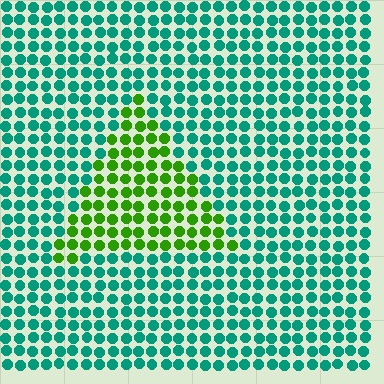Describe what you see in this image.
The image is filled with small teal elements in a uniform arrangement. A triangle-shaped region is visible where the elements are tinted to a slightly different hue, forming a subtle color boundary.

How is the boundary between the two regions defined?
The boundary is defined purely by a slight shift in hue (about 63 degrees). Spacing, size, and orientation are identical on both sides.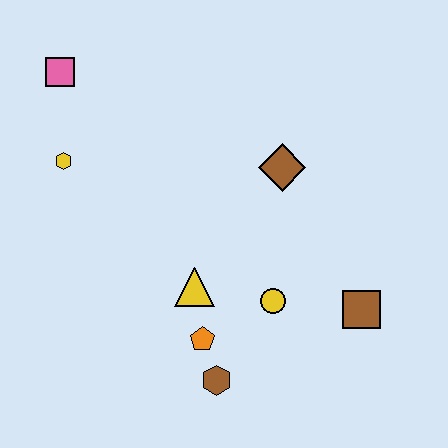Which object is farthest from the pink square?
The brown square is farthest from the pink square.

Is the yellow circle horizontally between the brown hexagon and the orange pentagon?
No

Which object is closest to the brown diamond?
The yellow circle is closest to the brown diamond.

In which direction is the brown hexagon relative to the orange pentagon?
The brown hexagon is below the orange pentagon.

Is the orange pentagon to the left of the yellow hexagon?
No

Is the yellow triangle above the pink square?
No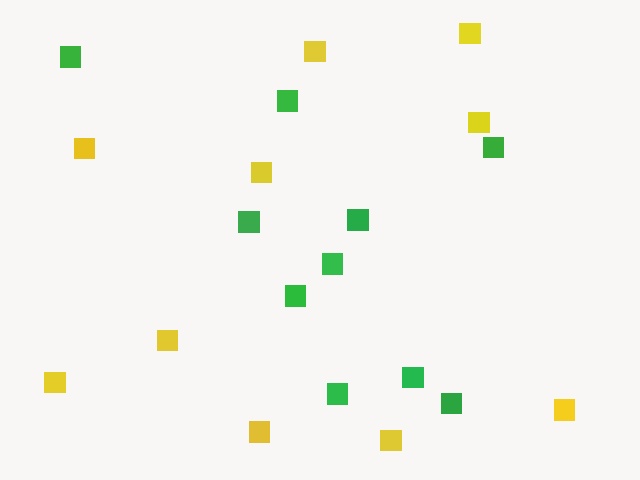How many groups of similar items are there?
There are 2 groups: one group of green squares (10) and one group of yellow squares (10).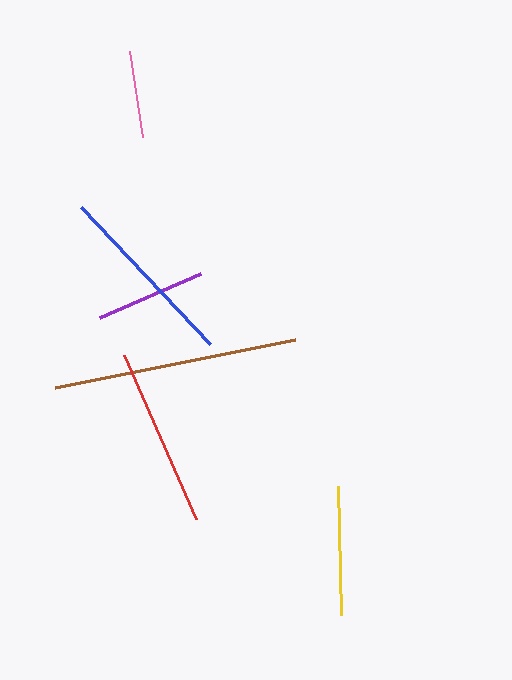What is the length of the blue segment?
The blue segment is approximately 188 pixels long.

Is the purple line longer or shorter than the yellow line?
The yellow line is longer than the purple line.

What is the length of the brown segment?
The brown segment is approximately 245 pixels long.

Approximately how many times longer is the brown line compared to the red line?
The brown line is approximately 1.4 times the length of the red line.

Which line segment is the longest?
The brown line is the longest at approximately 245 pixels.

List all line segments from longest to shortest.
From longest to shortest: brown, blue, red, yellow, purple, pink.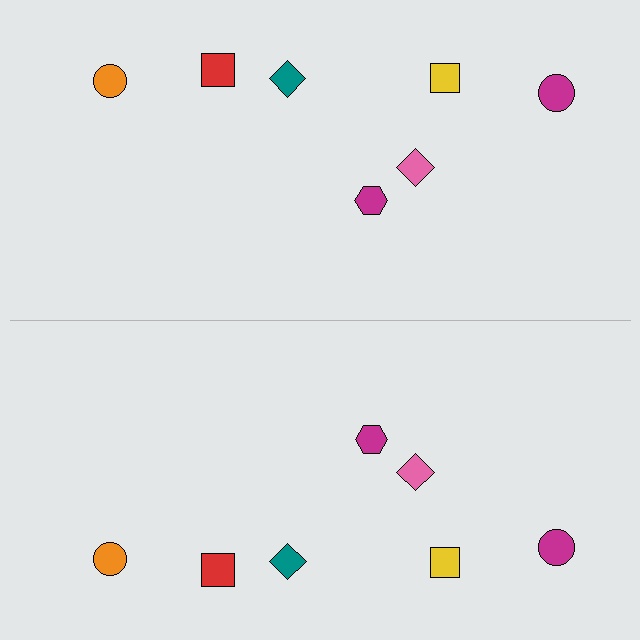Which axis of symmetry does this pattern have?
The pattern has a horizontal axis of symmetry running through the center of the image.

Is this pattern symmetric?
Yes, this pattern has bilateral (reflection) symmetry.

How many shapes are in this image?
There are 14 shapes in this image.